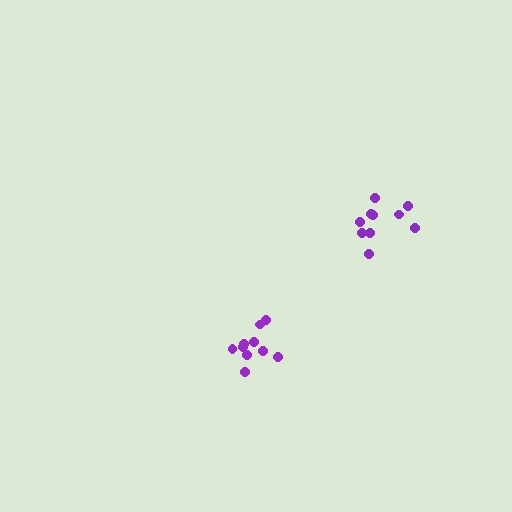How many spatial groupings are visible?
There are 2 spatial groupings.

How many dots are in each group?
Group 1: 10 dots, Group 2: 10 dots (20 total).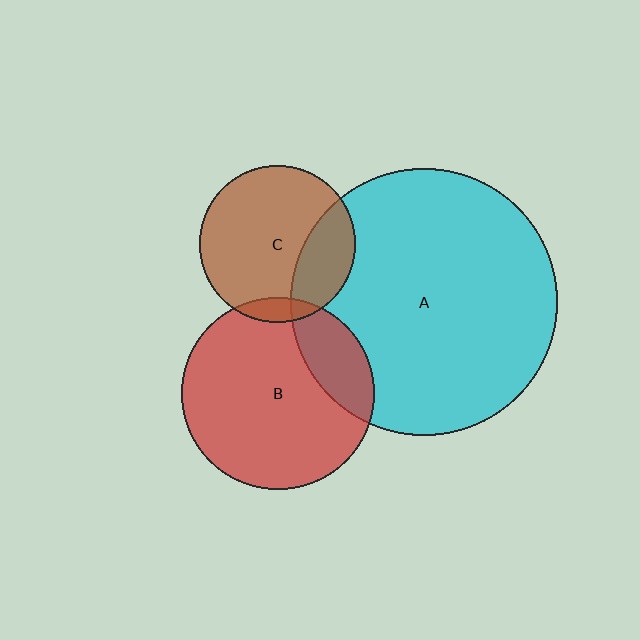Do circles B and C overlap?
Yes.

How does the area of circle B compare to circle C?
Approximately 1.5 times.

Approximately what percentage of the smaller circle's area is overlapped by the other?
Approximately 10%.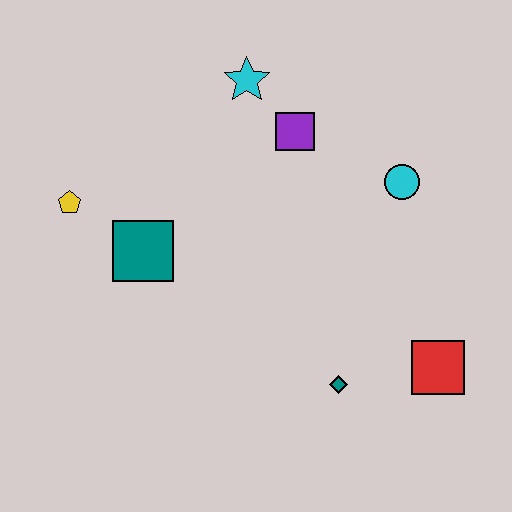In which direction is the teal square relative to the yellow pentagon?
The teal square is to the right of the yellow pentagon.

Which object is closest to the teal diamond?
The red square is closest to the teal diamond.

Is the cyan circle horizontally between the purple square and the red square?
Yes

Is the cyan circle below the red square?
No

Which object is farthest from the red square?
The yellow pentagon is farthest from the red square.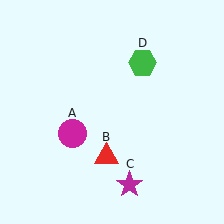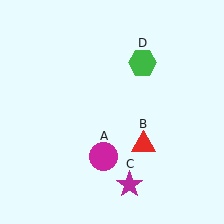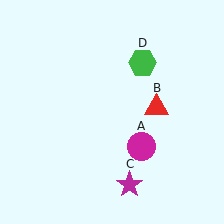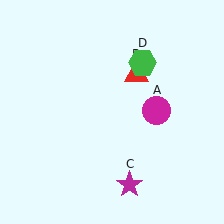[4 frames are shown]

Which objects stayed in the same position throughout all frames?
Magenta star (object C) and green hexagon (object D) remained stationary.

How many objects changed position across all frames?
2 objects changed position: magenta circle (object A), red triangle (object B).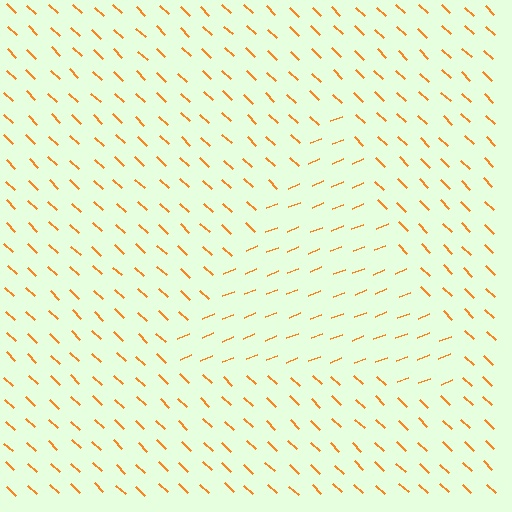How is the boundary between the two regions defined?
The boundary is defined purely by a change in line orientation (approximately 65 degrees difference). All lines are the same color and thickness.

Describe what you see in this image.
The image is filled with small orange line segments. A triangle region in the image has lines oriented differently from the surrounding lines, creating a visible texture boundary.